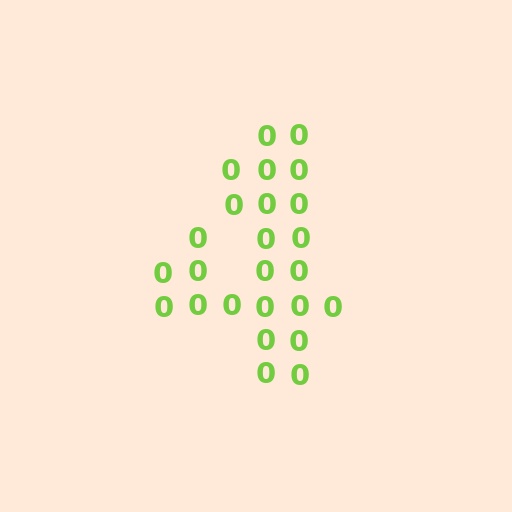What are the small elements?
The small elements are digit 0's.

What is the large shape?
The large shape is the digit 4.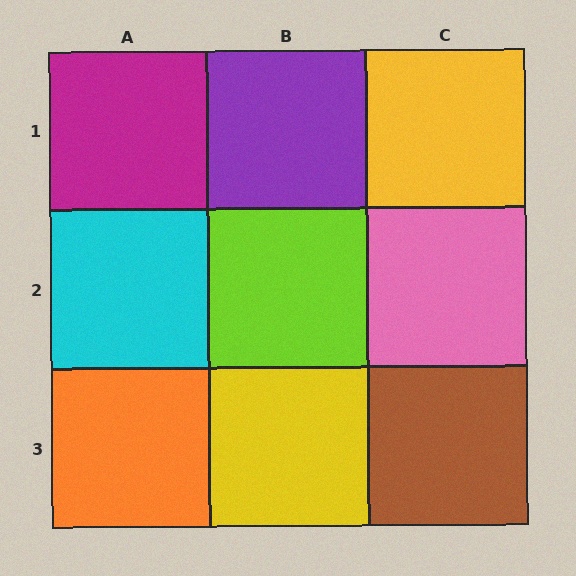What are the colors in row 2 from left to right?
Cyan, lime, pink.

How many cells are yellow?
2 cells are yellow.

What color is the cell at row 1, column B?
Purple.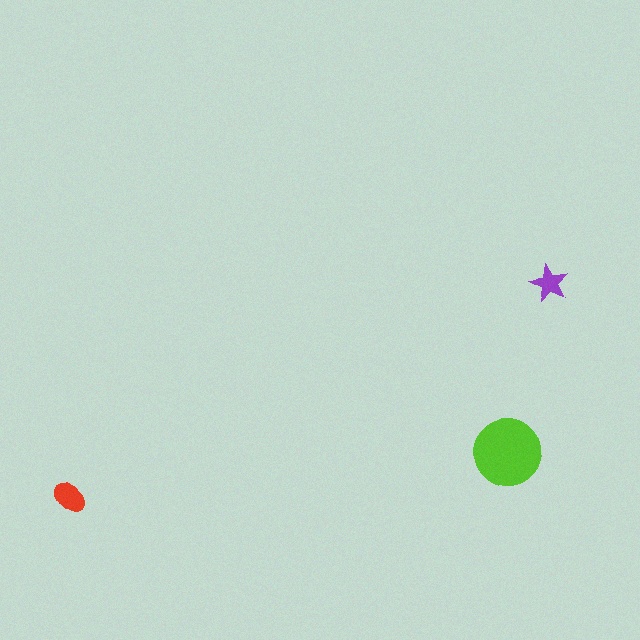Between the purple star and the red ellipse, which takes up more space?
The red ellipse.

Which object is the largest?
The lime circle.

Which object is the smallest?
The purple star.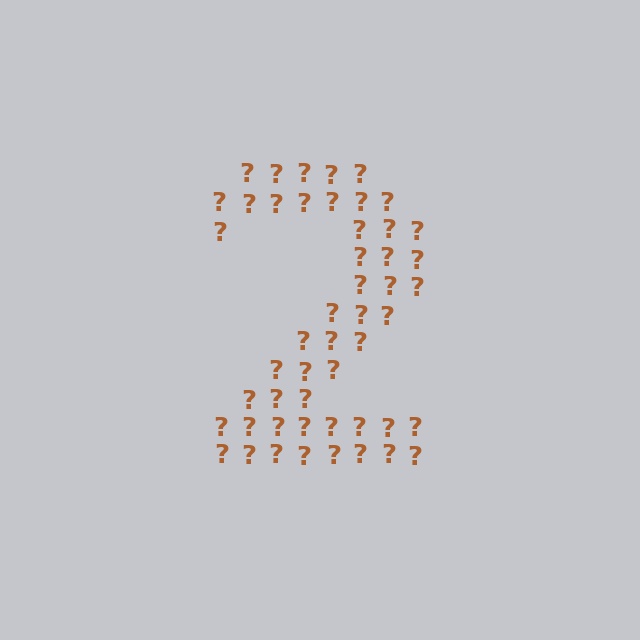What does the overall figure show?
The overall figure shows the digit 2.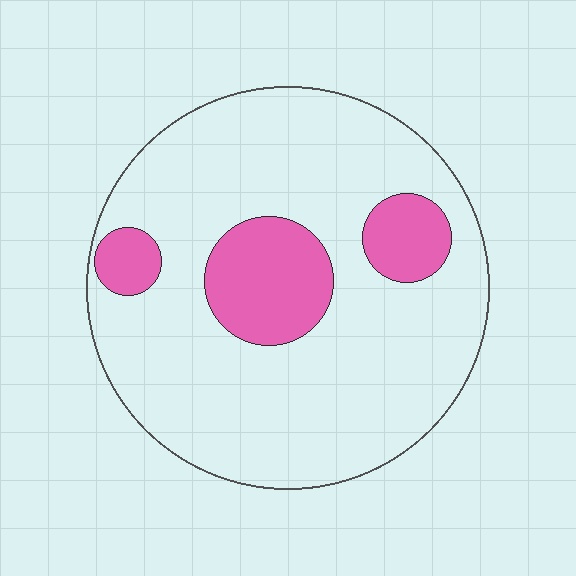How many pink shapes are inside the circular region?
3.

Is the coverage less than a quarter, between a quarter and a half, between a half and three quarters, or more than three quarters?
Less than a quarter.